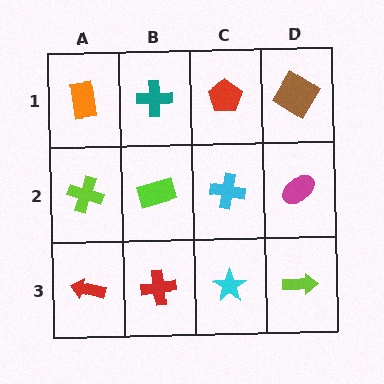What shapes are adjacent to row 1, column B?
A lime rectangle (row 2, column B), an orange rectangle (row 1, column A), a red pentagon (row 1, column C).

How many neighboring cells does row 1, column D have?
2.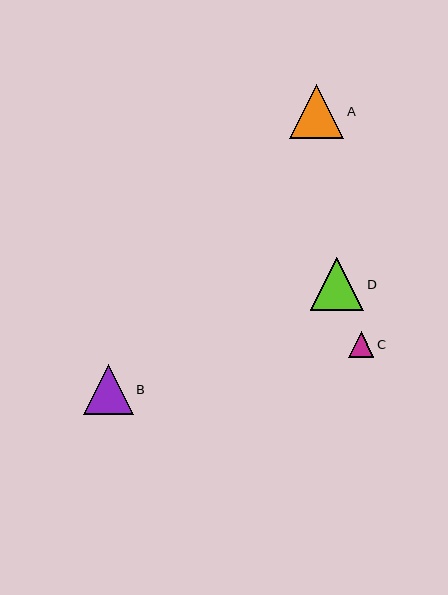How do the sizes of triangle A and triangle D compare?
Triangle A and triangle D are approximately the same size.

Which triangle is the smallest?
Triangle C is the smallest with a size of approximately 25 pixels.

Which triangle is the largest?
Triangle A is the largest with a size of approximately 54 pixels.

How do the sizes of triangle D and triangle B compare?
Triangle D and triangle B are approximately the same size.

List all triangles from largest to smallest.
From largest to smallest: A, D, B, C.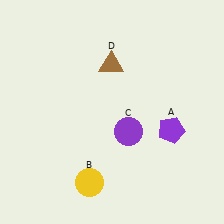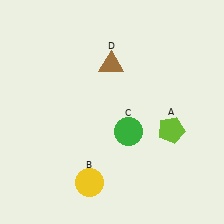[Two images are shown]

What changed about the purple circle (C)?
In Image 1, C is purple. In Image 2, it changed to green.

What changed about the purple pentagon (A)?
In Image 1, A is purple. In Image 2, it changed to lime.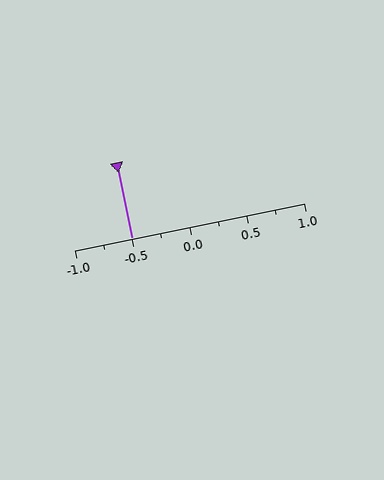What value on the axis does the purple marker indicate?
The marker indicates approximately -0.5.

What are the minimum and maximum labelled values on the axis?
The axis runs from -1.0 to 1.0.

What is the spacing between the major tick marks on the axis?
The major ticks are spaced 0.5 apart.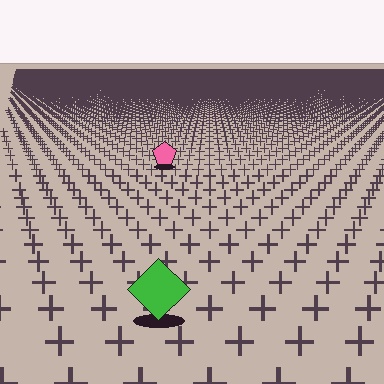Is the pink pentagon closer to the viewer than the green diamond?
No. The green diamond is closer — you can tell from the texture gradient: the ground texture is coarser near it.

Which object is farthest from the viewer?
The pink pentagon is farthest from the viewer. It appears smaller and the ground texture around it is denser.